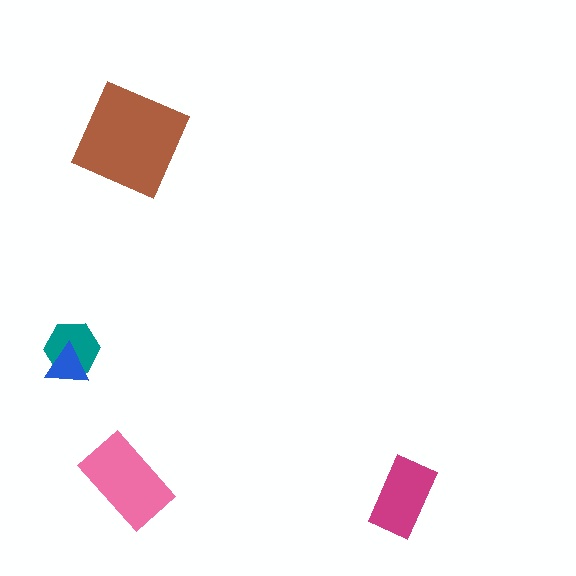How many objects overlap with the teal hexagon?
1 object overlaps with the teal hexagon.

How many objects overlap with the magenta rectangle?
0 objects overlap with the magenta rectangle.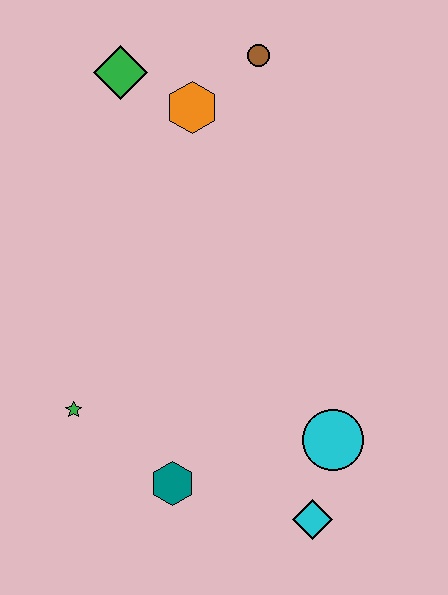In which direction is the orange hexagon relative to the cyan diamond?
The orange hexagon is above the cyan diamond.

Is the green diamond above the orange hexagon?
Yes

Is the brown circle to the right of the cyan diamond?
No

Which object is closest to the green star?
The teal hexagon is closest to the green star.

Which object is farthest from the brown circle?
The cyan diamond is farthest from the brown circle.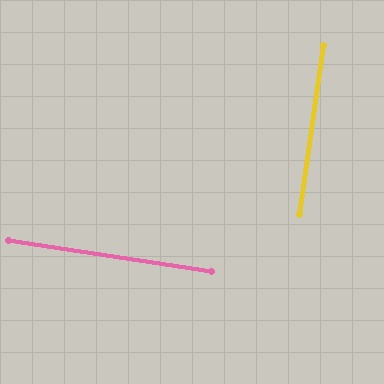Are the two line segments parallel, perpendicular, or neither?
Perpendicular — they meet at approximately 90°.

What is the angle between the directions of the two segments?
Approximately 90 degrees.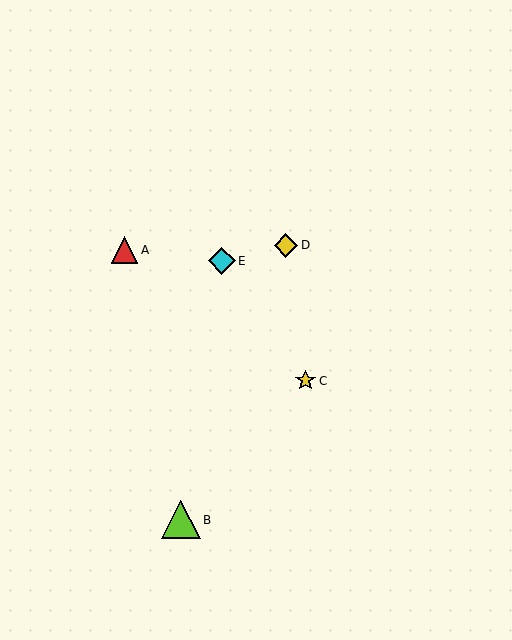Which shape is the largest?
The lime triangle (labeled B) is the largest.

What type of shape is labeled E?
Shape E is a cyan diamond.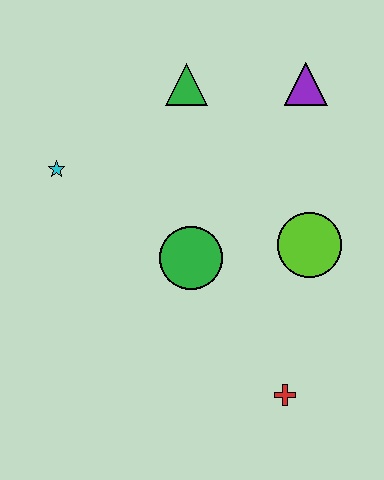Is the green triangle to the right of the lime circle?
No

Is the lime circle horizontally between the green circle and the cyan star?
No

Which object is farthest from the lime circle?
The cyan star is farthest from the lime circle.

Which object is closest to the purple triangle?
The green triangle is closest to the purple triangle.